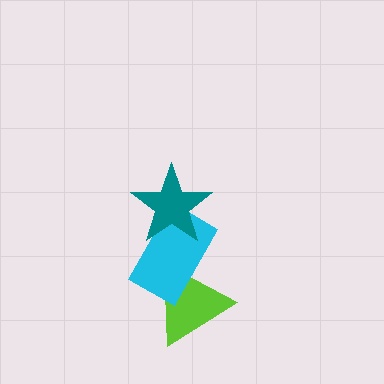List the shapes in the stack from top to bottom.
From top to bottom: the teal star, the cyan rectangle, the lime triangle.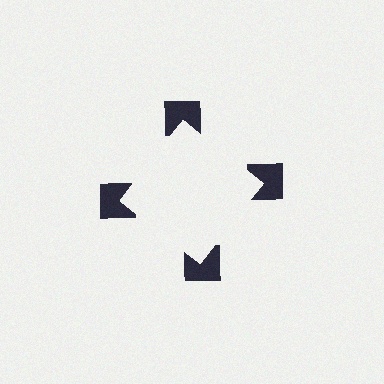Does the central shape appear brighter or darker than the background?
It typically appears slightly brighter than the background, even though no actual brightness change is drawn.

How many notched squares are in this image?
There are 4 — one at each vertex of the illusory square.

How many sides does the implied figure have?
4 sides.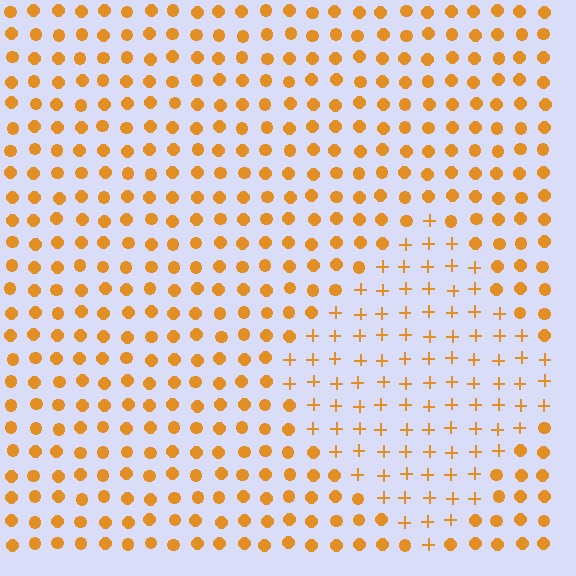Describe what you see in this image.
The image is filled with small orange elements arranged in a uniform grid. A diamond-shaped region contains plus signs, while the surrounding area contains circles. The boundary is defined purely by the change in element shape.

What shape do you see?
I see a diamond.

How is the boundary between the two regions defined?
The boundary is defined by a change in element shape: plus signs inside vs. circles outside. All elements share the same color and spacing.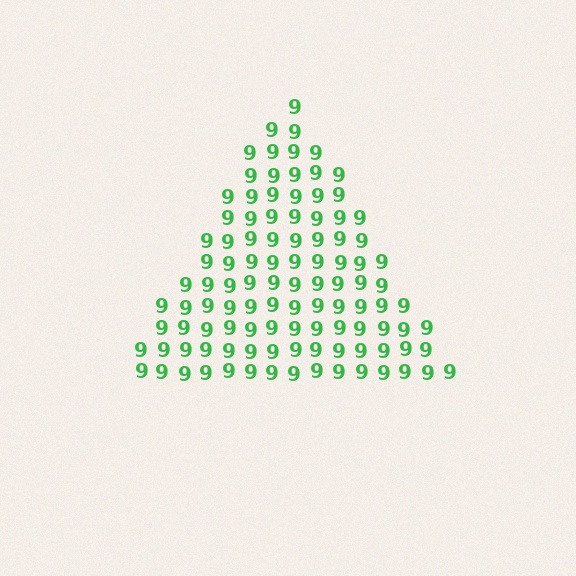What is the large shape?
The large shape is a triangle.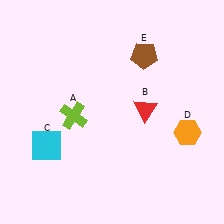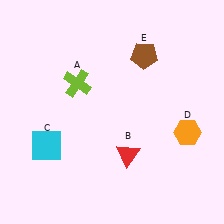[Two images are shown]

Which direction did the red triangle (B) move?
The red triangle (B) moved down.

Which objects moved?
The objects that moved are: the lime cross (A), the red triangle (B).